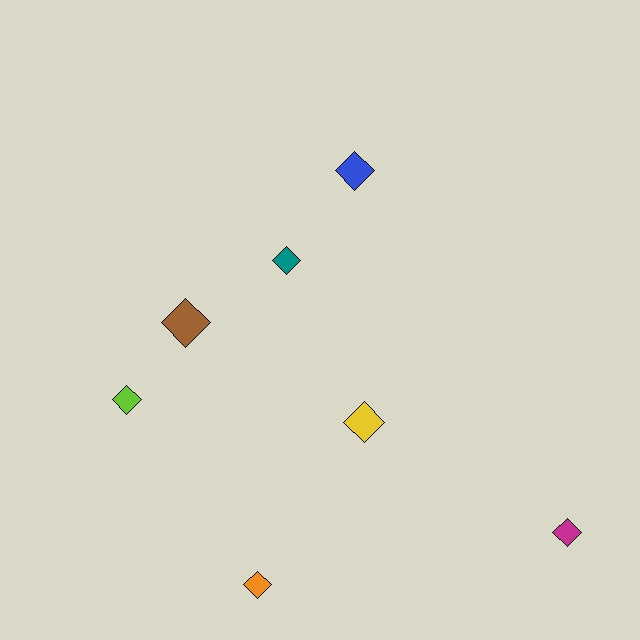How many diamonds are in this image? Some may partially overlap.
There are 7 diamonds.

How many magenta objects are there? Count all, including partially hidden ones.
There is 1 magenta object.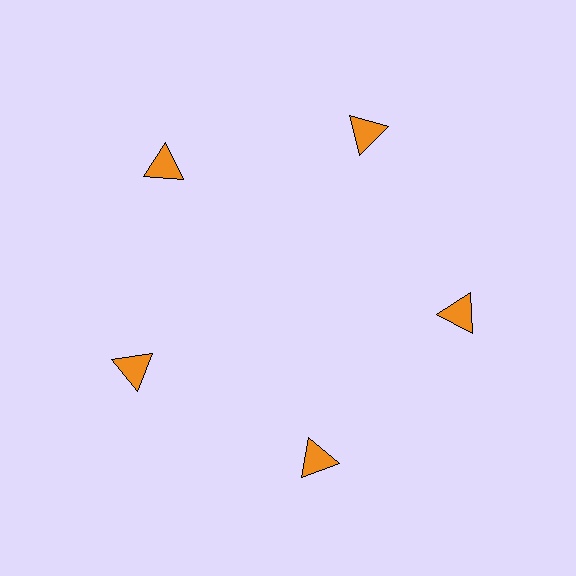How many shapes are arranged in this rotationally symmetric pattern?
There are 5 shapes, arranged in 5 groups of 1.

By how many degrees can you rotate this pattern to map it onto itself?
The pattern maps onto itself every 72 degrees of rotation.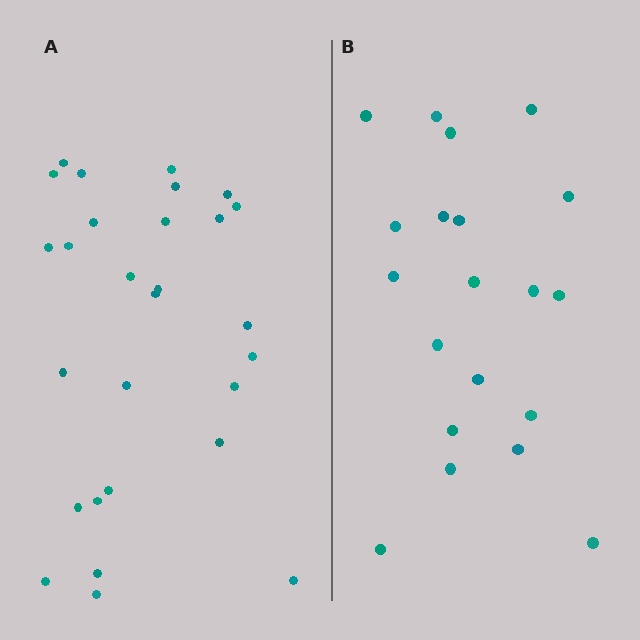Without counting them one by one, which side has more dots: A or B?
Region A (the left region) has more dots.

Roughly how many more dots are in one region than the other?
Region A has roughly 8 or so more dots than region B.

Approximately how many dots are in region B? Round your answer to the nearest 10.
About 20 dots.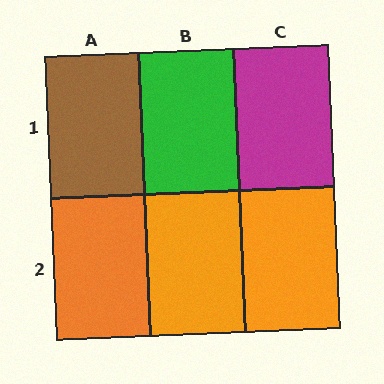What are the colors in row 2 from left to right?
Orange, orange, orange.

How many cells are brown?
1 cell is brown.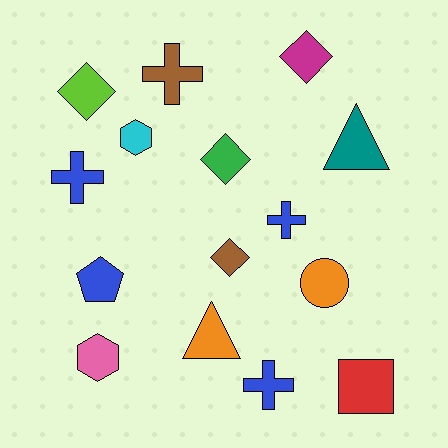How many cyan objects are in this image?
There is 1 cyan object.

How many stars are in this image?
There are no stars.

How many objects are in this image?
There are 15 objects.